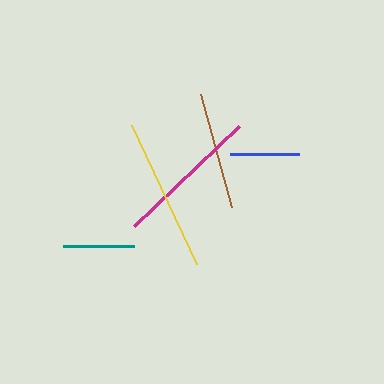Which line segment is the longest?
The yellow line is the longest at approximately 153 pixels.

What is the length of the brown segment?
The brown segment is approximately 118 pixels long.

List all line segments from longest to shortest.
From longest to shortest: yellow, magenta, brown, teal, blue.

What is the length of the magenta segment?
The magenta segment is approximately 145 pixels long.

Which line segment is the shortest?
The blue line is the shortest at approximately 69 pixels.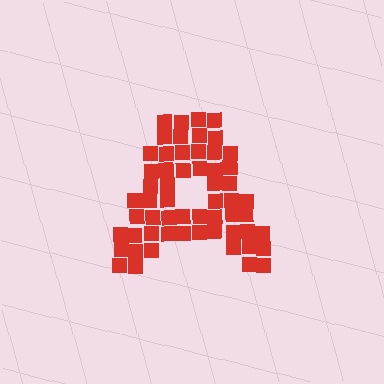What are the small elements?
The small elements are squares.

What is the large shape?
The large shape is the letter A.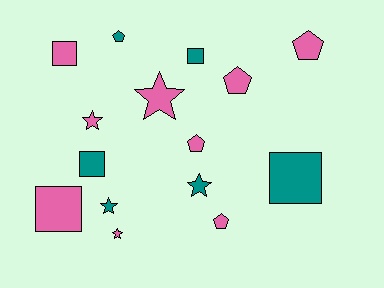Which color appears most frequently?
Pink, with 9 objects.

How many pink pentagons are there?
There are 4 pink pentagons.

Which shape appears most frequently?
Square, with 5 objects.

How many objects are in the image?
There are 15 objects.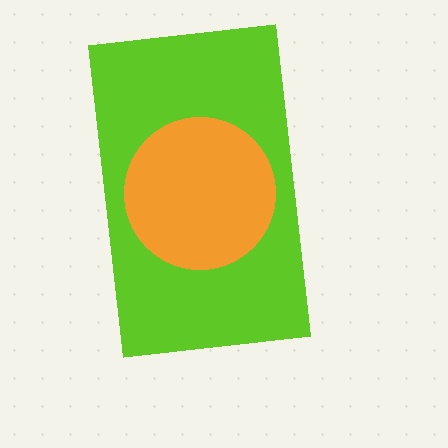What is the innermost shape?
The orange circle.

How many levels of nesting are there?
2.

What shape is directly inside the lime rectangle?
The orange circle.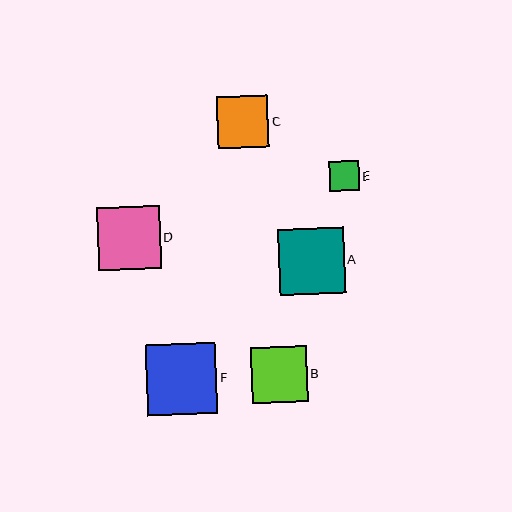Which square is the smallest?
Square E is the smallest with a size of approximately 30 pixels.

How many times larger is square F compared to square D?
Square F is approximately 1.1 times the size of square D.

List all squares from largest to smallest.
From largest to smallest: F, A, D, B, C, E.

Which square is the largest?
Square F is the largest with a size of approximately 71 pixels.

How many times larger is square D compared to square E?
Square D is approximately 2.1 times the size of square E.